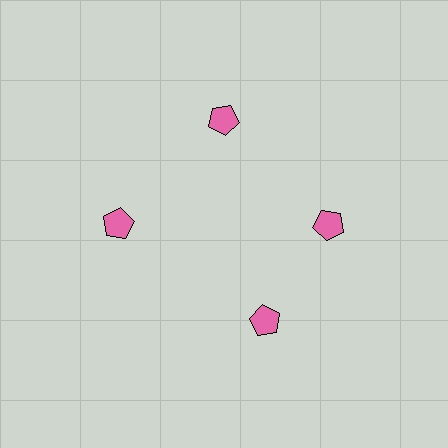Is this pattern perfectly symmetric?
No. The 4 pink pentagons are arranged in a ring, but one element near the 6 o'clock position is rotated out of alignment along the ring, breaking the 4-fold rotational symmetry.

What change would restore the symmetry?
The symmetry would be restored by rotating it back into even spacing with its neighbors so that all 4 pentagons sit at equal angles and equal distance from the center.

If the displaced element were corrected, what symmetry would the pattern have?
It would have 4-fold rotational symmetry — the pattern would map onto itself every 90 degrees.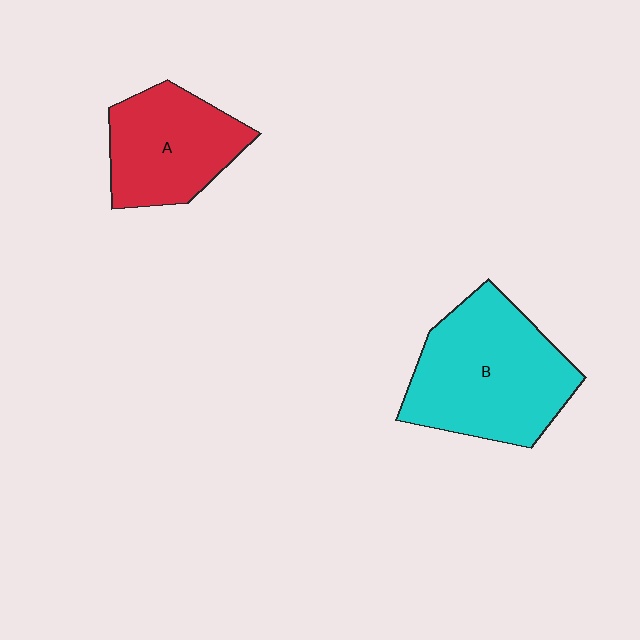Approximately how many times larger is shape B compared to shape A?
Approximately 1.4 times.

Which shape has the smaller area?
Shape A (red).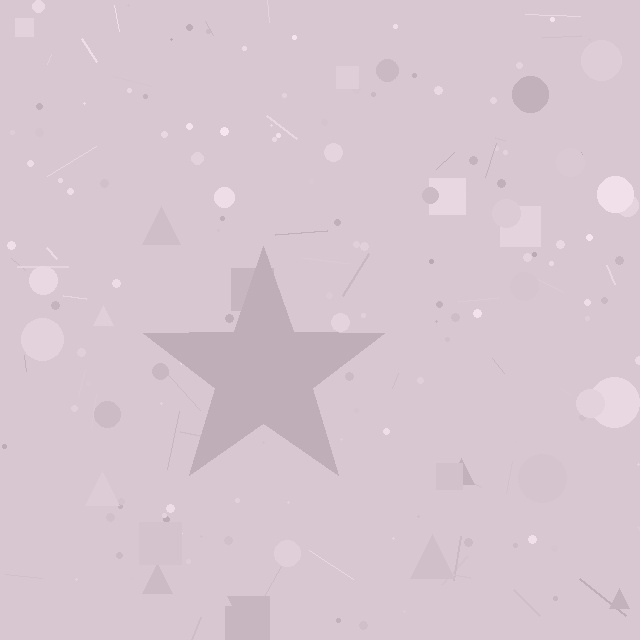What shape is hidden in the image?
A star is hidden in the image.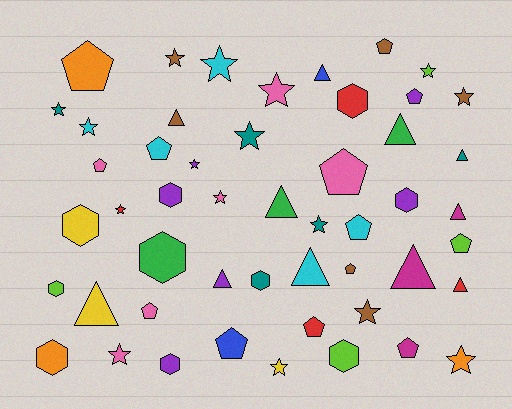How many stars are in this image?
There are 16 stars.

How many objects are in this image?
There are 50 objects.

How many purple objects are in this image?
There are 6 purple objects.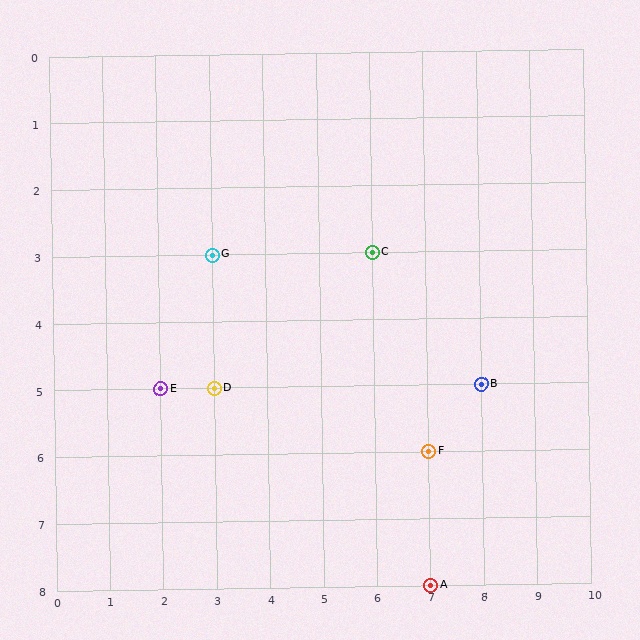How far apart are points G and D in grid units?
Points G and D are 2 rows apart.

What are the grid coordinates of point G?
Point G is at grid coordinates (3, 3).